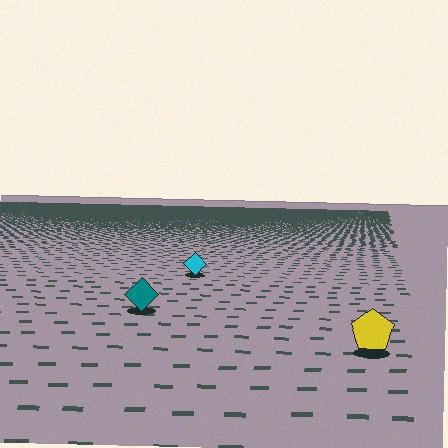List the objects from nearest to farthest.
From nearest to farthest: the yellow pentagon, the teal diamond, the cyan diamond.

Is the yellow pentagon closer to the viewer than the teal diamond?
Yes. The yellow pentagon is closer — you can tell from the texture gradient: the ground texture is coarser near it.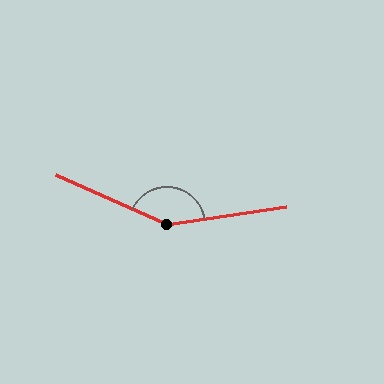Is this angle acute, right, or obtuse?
It is obtuse.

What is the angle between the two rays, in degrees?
Approximately 147 degrees.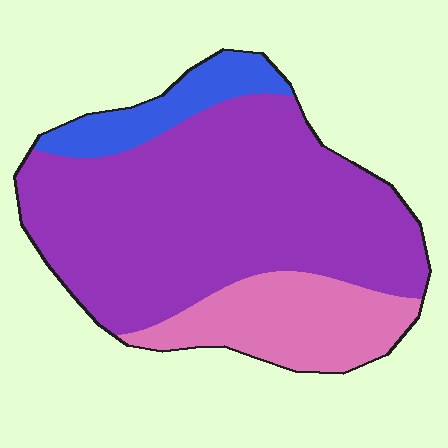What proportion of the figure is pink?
Pink covers about 20% of the figure.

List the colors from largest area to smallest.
From largest to smallest: purple, pink, blue.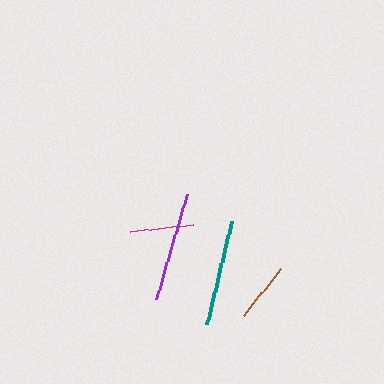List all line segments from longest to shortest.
From longest to shortest: purple, teal, magenta, brown.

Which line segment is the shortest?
The brown line is the shortest at approximately 60 pixels.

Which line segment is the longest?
The purple line is the longest at approximately 109 pixels.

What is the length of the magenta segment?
The magenta segment is approximately 63 pixels long.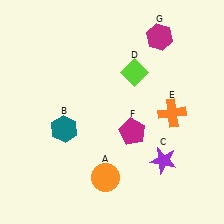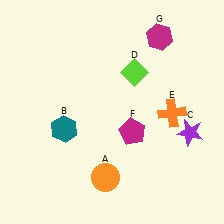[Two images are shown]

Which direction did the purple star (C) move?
The purple star (C) moved up.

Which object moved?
The purple star (C) moved up.